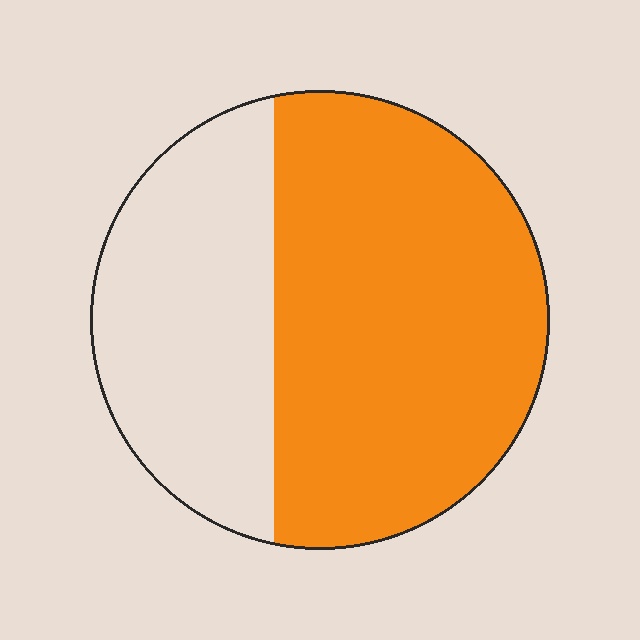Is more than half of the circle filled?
Yes.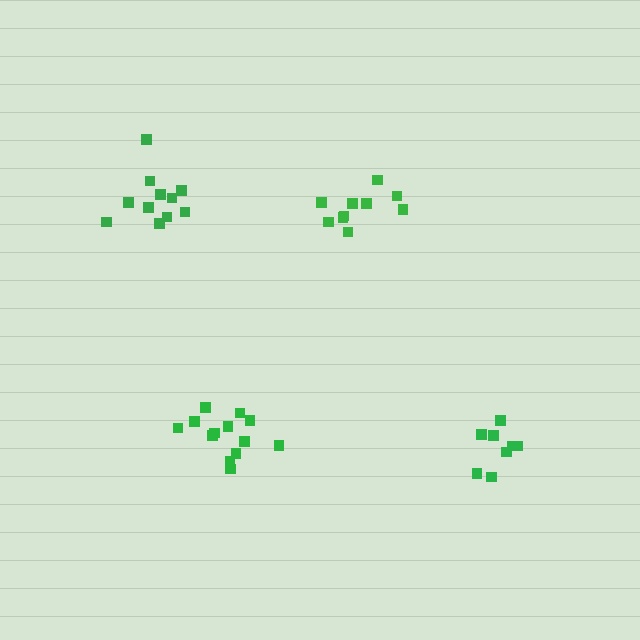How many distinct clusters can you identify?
There are 4 distinct clusters.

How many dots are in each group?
Group 1: 13 dots, Group 2: 10 dots, Group 3: 8 dots, Group 4: 11 dots (42 total).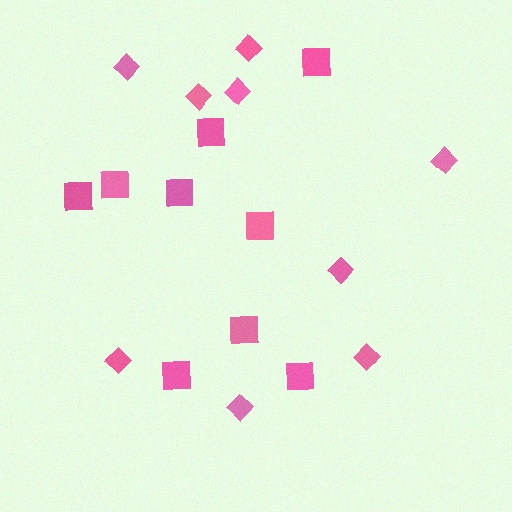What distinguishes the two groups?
There are 2 groups: one group of squares (9) and one group of diamonds (9).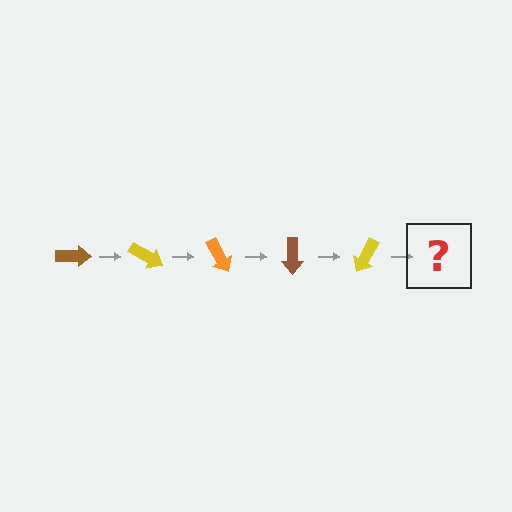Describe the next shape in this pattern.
It should be an orange arrow, rotated 150 degrees from the start.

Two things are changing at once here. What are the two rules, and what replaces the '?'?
The two rules are that it rotates 30 degrees each step and the color cycles through brown, yellow, and orange. The '?' should be an orange arrow, rotated 150 degrees from the start.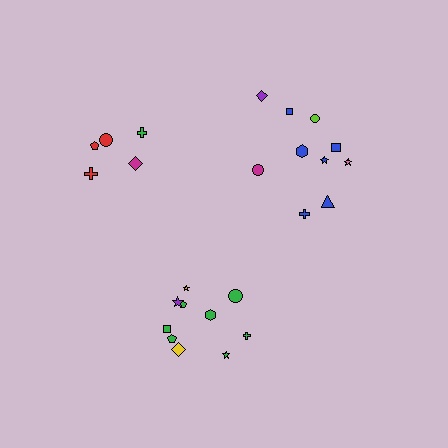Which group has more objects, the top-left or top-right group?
The top-right group.